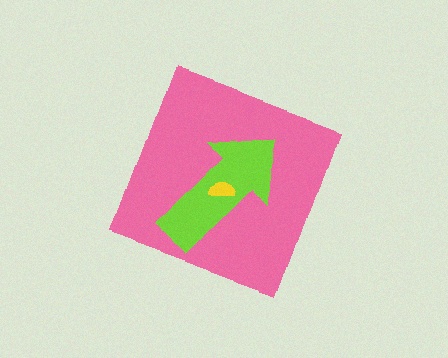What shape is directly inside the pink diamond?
The lime arrow.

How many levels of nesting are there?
3.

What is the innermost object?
The yellow semicircle.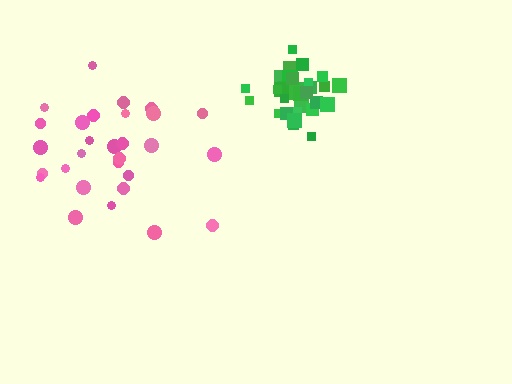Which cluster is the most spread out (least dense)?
Pink.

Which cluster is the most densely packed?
Green.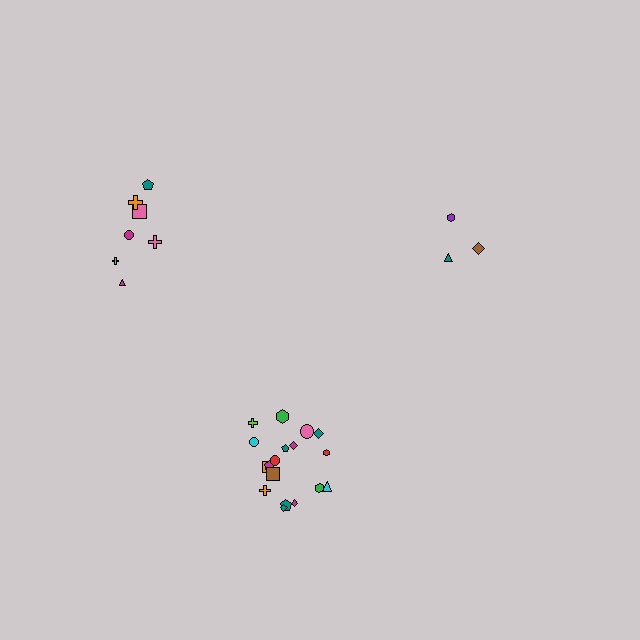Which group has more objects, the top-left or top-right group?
The top-left group.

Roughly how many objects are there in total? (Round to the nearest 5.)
Roughly 30 objects in total.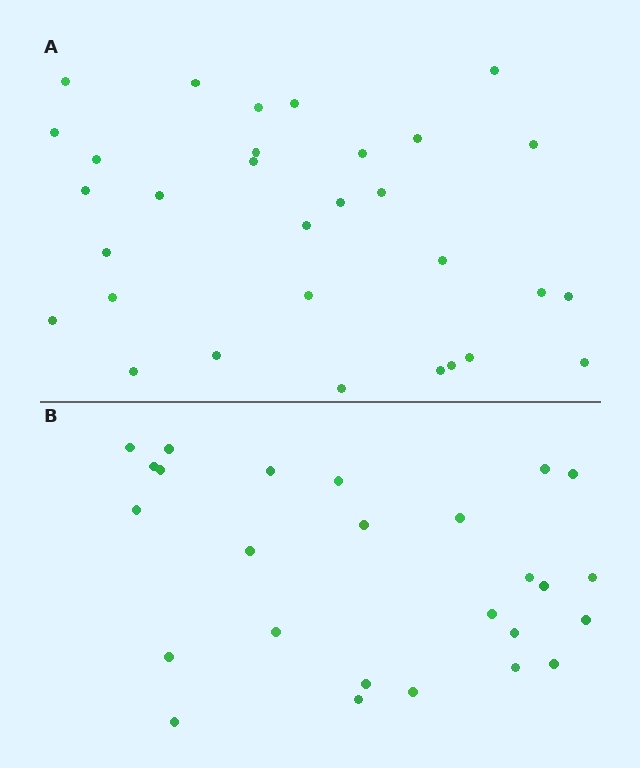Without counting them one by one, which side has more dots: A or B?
Region A (the top region) has more dots.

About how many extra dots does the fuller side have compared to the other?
Region A has about 5 more dots than region B.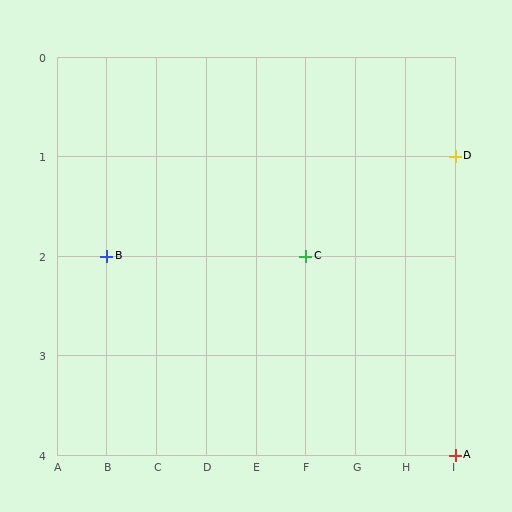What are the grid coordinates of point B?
Point B is at grid coordinates (B, 2).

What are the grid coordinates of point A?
Point A is at grid coordinates (I, 4).